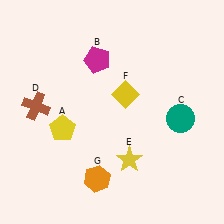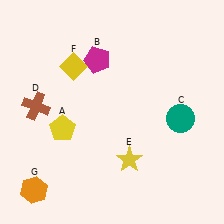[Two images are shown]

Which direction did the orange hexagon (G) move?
The orange hexagon (G) moved left.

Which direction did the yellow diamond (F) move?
The yellow diamond (F) moved left.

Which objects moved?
The objects that moved are: the yellow diamond (F), the orange hexagon (G).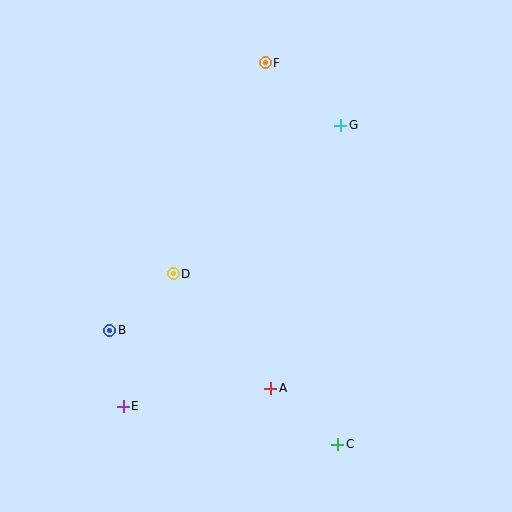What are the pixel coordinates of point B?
Point B is at (110, 330).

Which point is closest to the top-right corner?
Point G is closest to the top-right corner.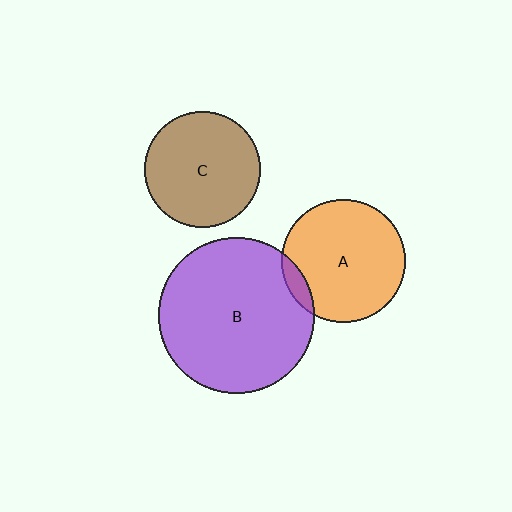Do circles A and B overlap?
Yes.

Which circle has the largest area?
Circle B (purple).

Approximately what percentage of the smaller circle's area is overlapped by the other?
Approximately 10%.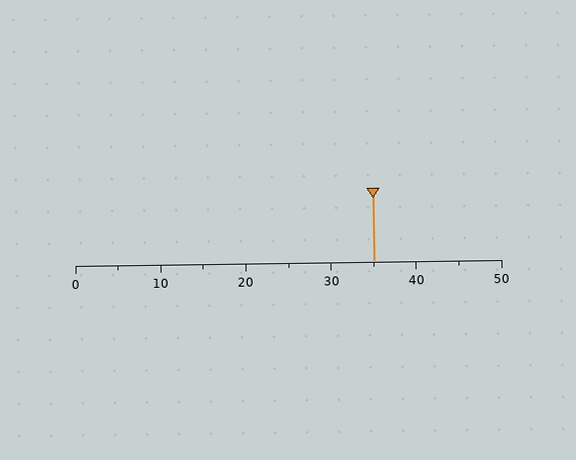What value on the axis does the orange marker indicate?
The marker indicates approximately 35.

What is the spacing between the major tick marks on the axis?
The major ticks are spaced 10 apart.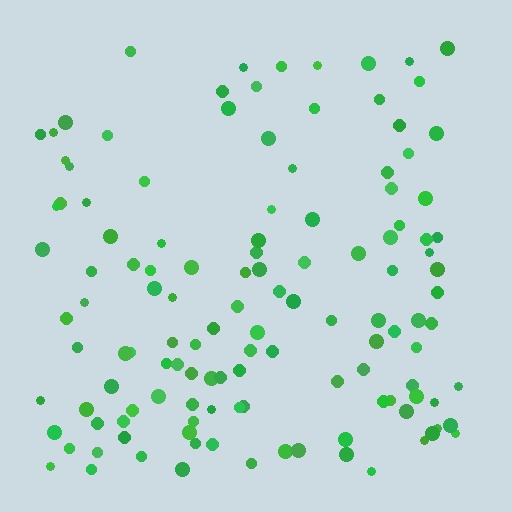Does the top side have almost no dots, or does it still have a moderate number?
Still a moderate number, just noticeably fewer than the bottom.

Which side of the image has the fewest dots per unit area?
The top.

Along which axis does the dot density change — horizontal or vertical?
Vertical.